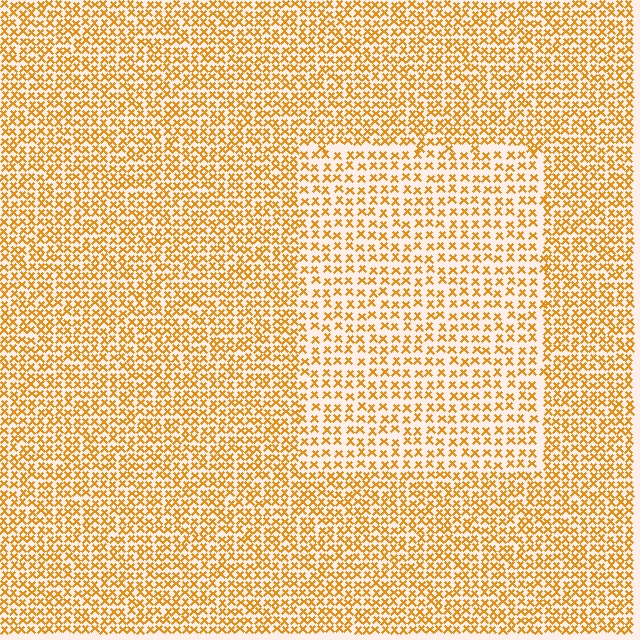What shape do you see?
I see a rectangle.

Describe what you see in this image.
The image contains small orange elements arranged at two different densities. A rectangle-shaped region is visible where the elements are less densely packed than the surrounding area.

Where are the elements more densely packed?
The elements are more densely packed outside the rectangle boundary.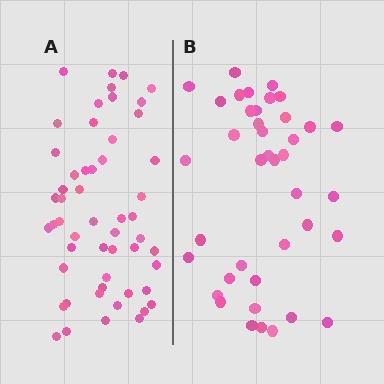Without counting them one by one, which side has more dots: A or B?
Region A (the left region) has more dots.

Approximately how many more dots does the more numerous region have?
Region A has approximately 15 more dots than region B.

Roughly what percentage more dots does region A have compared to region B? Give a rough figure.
About 30% more.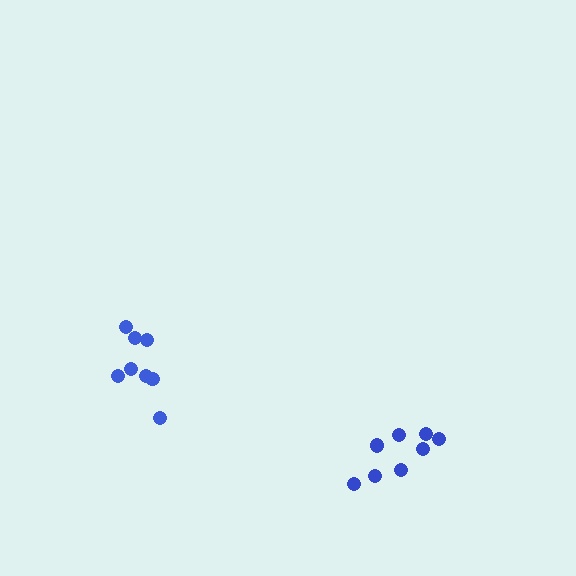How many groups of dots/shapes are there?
There are 2 groups.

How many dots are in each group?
Group 1: 8 dots, Group 2: 8 dots (16 total).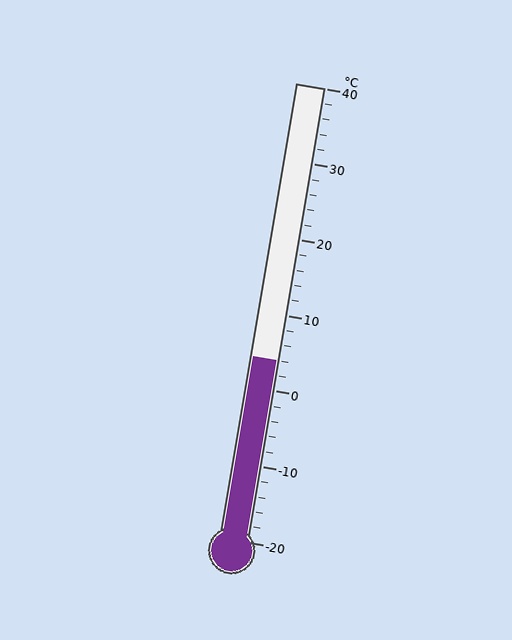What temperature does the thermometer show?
The thermometer shows approximately 4°C.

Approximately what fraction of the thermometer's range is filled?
The thermometer is filled to approximately 40% of its range.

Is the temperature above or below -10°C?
The temperature is above -10°C.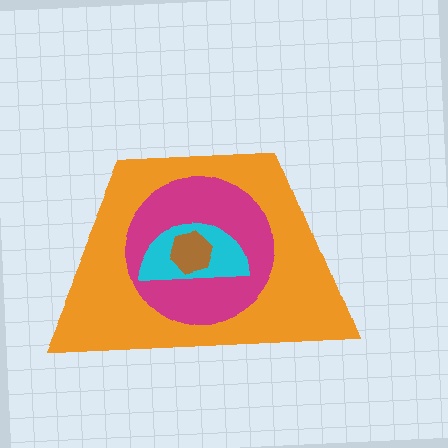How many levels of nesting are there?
4.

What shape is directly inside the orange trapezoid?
The magenta circle.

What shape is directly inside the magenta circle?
The cyan semicircle.